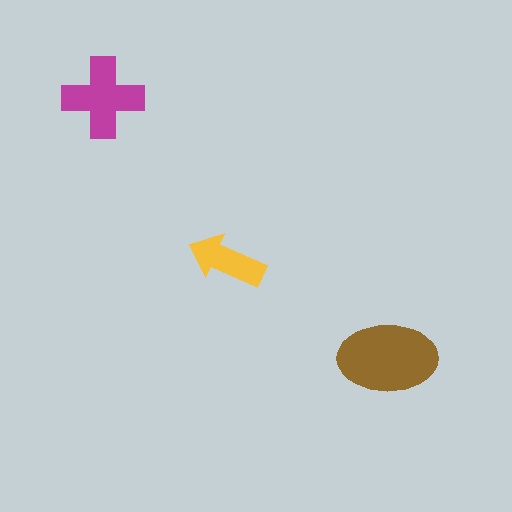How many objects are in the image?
There are 3 objects in the image.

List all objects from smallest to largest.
The yellow arrow, the magenta cross, the brown ellipse.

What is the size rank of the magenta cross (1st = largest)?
2nd.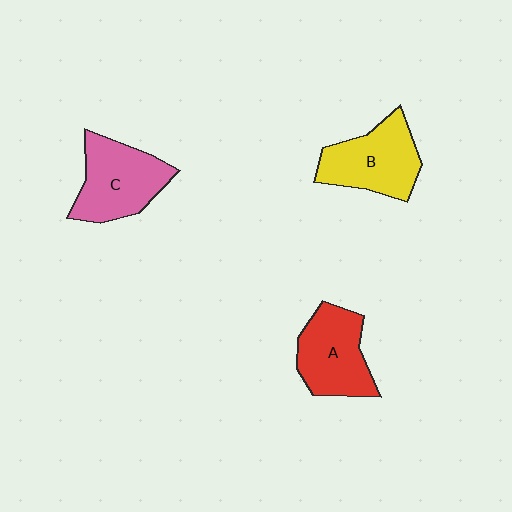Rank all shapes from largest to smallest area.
From largest to smallest: C (pink), B (yellow), A (red).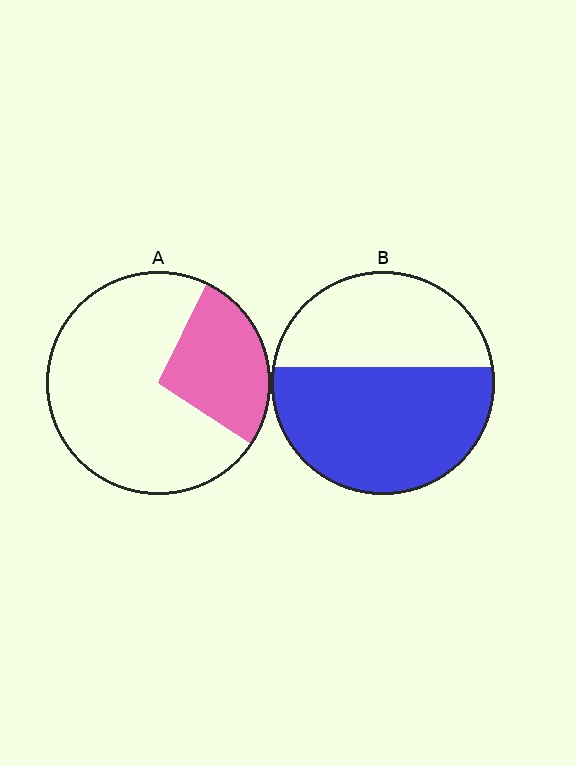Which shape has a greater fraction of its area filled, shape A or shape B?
Shape B.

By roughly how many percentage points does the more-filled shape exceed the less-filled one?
By roughly 30 percentage points (B over A).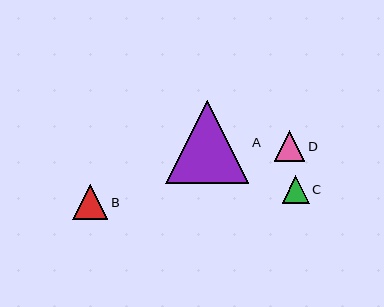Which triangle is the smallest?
Triangle C is the smallest with a size of approximately 27 pixels.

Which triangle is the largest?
Triangle A is the largest with a size of approximately 83 pixels.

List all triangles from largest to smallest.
From largest to smallest: A, B, D, C.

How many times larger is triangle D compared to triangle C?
Triangle D is approximately 1.1 times the size of triangle C.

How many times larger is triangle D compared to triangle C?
Triangle D is approximately 1.1 times the size of triangle C.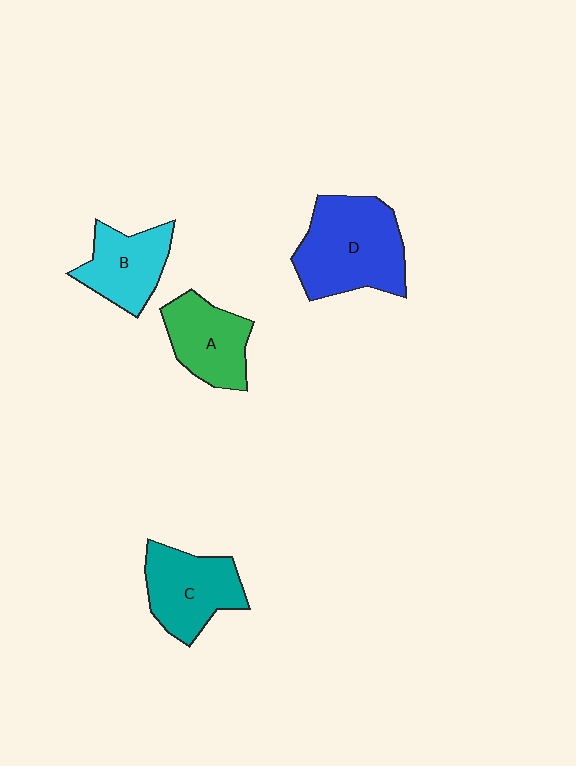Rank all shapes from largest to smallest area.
From largest to smallest: D (blue), C (teal), A (green), B (cyan).